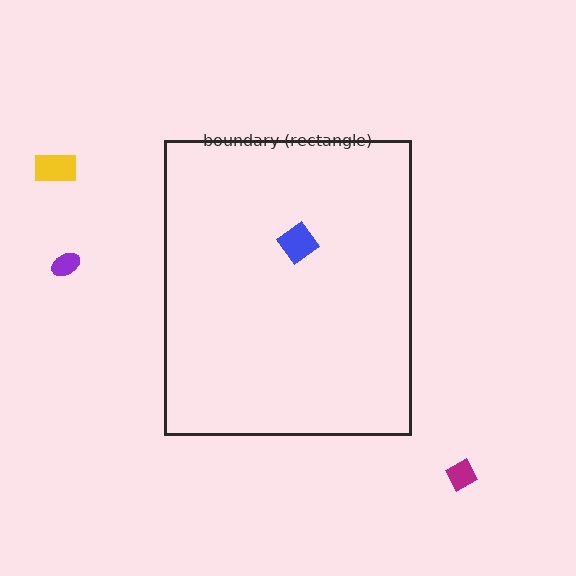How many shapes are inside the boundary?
1 inside, 3 outside.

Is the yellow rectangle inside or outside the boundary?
Outside.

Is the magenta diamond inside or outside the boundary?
Outside.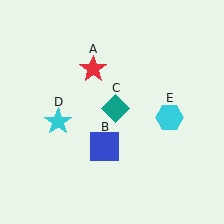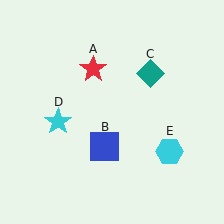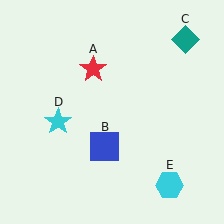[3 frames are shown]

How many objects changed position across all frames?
2 objects changed position: teal diamond (object C), cyan hexagon (object E).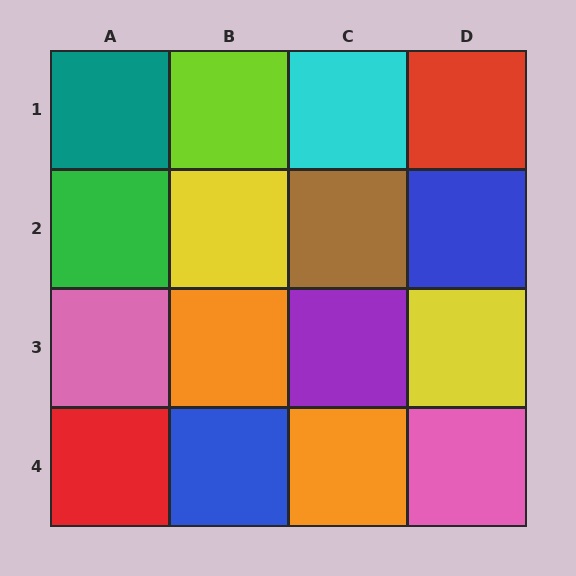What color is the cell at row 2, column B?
Yellow.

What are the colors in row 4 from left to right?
Red, blue, orange, pink.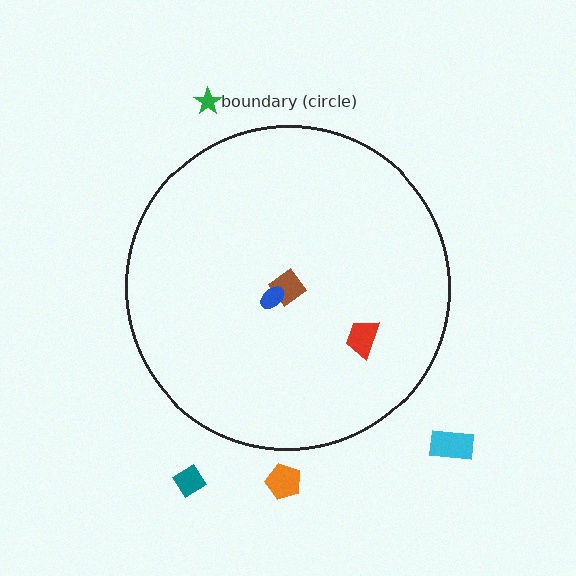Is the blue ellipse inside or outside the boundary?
Inside.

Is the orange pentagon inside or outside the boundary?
Outside.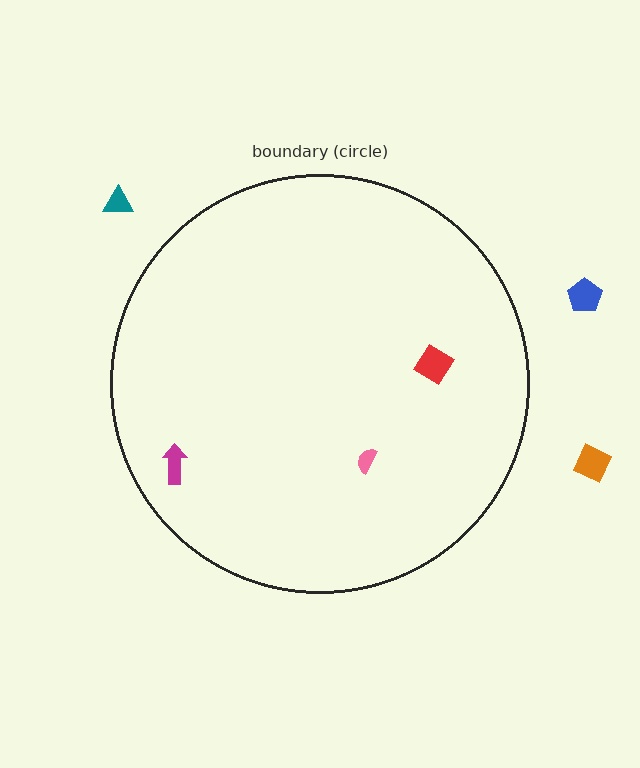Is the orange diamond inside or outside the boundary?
Outside.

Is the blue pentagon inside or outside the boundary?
Outside.